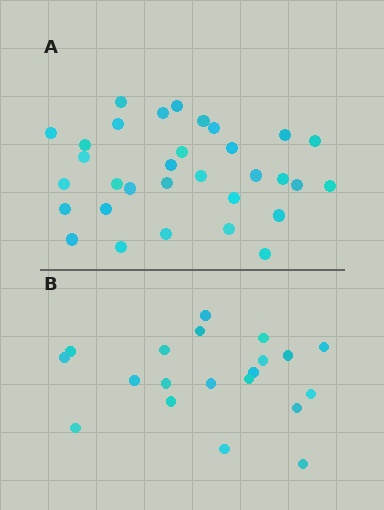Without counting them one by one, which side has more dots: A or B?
Region A (the top region) has more dots.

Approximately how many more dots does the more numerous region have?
Region A has roughly 12 or so more dots than region B.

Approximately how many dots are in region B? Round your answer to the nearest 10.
About 20 dots.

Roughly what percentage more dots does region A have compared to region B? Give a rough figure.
About 60% more.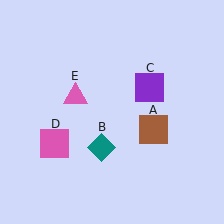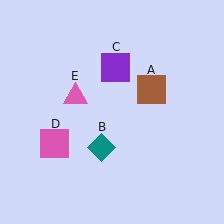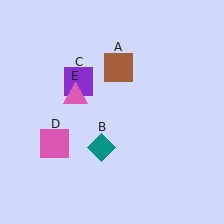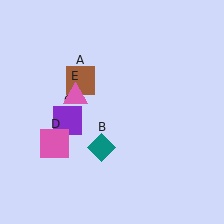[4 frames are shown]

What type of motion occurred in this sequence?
The brown square (object A), purple square (object C) rotated counterclockwise around the center of the scene.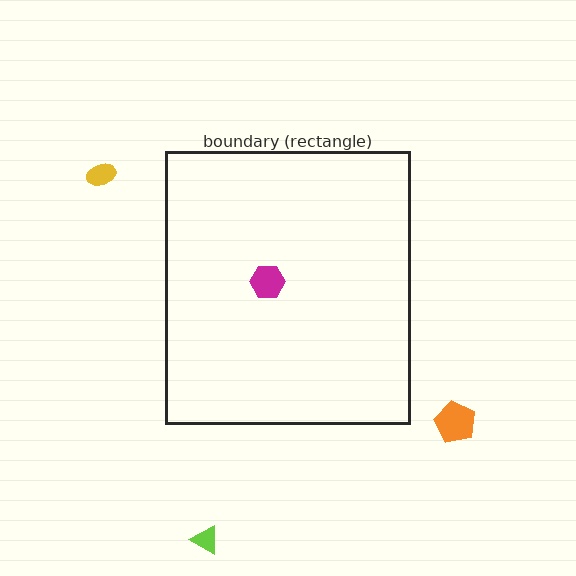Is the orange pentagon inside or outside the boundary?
Outside.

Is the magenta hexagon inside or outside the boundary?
Inside.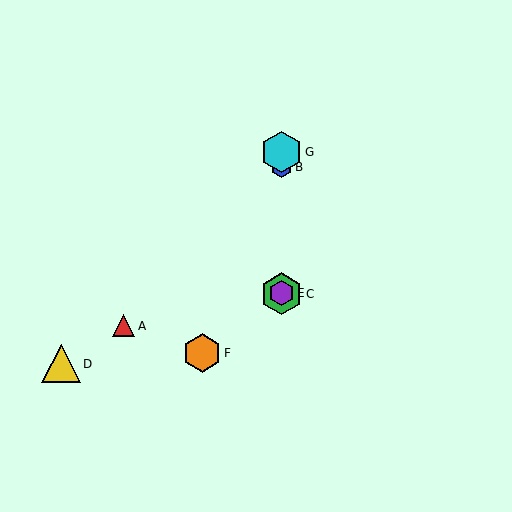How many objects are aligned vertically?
4 objects (B, C, E, G) are aligned vertically.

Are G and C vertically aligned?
Yes, both are at x≈282.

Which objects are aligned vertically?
Objects B, C, E, G are aligned vertically.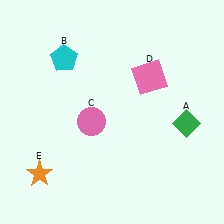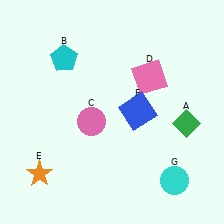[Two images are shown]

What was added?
A blue square (F), a cyan circle (G) were added in Image 2.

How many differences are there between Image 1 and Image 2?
There are 2 differences between the two images.